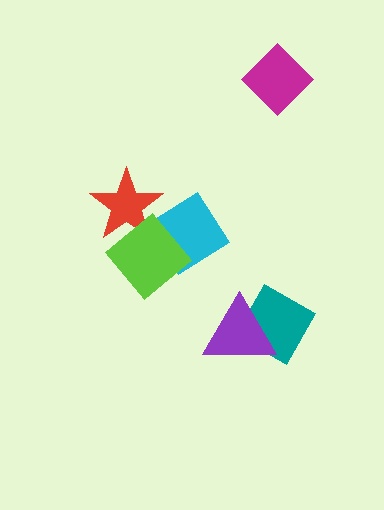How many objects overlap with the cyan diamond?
1 object overlaps with the cyan diamond.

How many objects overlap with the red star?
1 object overlaps with the red star.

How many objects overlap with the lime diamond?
2 objects overlap with the lime diamond.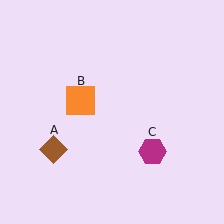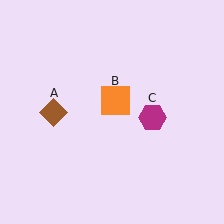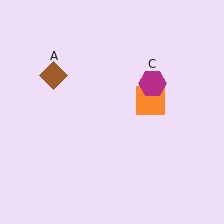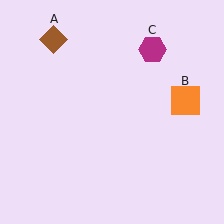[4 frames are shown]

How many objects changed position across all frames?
3 objects changed position: brown diamond (object A), orange square (object B), magenta hexagon (object C).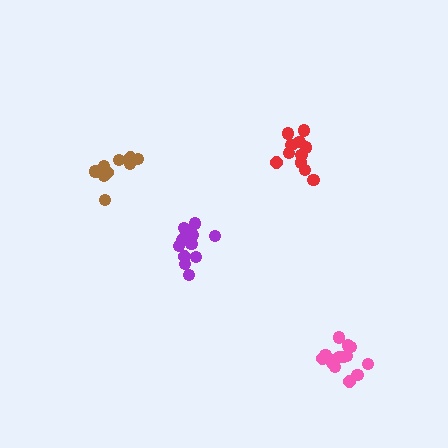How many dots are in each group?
Group 1: 13 dots, Group 2: 14 dots, Group 3: 10 dots, Group 4: 11 dots (48 total).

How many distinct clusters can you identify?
There are 4 distinct clusters.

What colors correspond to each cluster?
The clusters are colored: purple, pink, brown, red.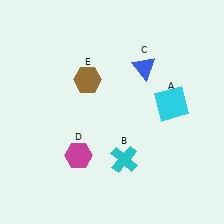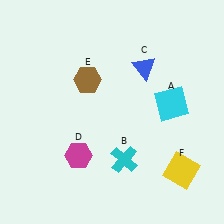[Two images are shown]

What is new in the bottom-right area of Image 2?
A yellow square (F) was added in the bottom-right area of Image 2.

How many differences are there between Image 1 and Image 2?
There is 1 difference between the two images.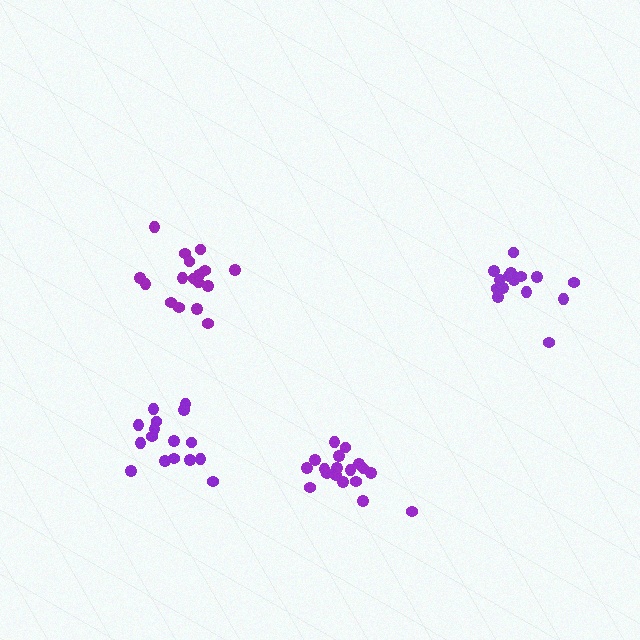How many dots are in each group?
Group 1: 16 dots, Group 2: 17 dots, Group 3: 15 dots, Group 4: 18 dots (66 total).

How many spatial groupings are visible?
There are 4 spatial groupings.